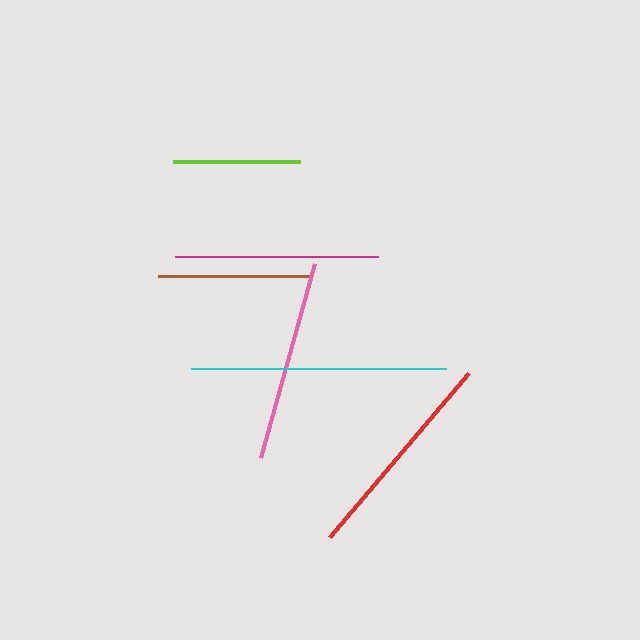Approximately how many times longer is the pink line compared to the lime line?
The pink line is approximately 1.6 times the length of the lime line.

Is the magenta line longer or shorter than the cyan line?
The cyan line is longer than the magenta line.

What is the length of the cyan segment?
The cyan segment is approximately 255 pixels long.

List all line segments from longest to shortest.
From longest to shortest: cyan, red, magenta, pink, brown, lime.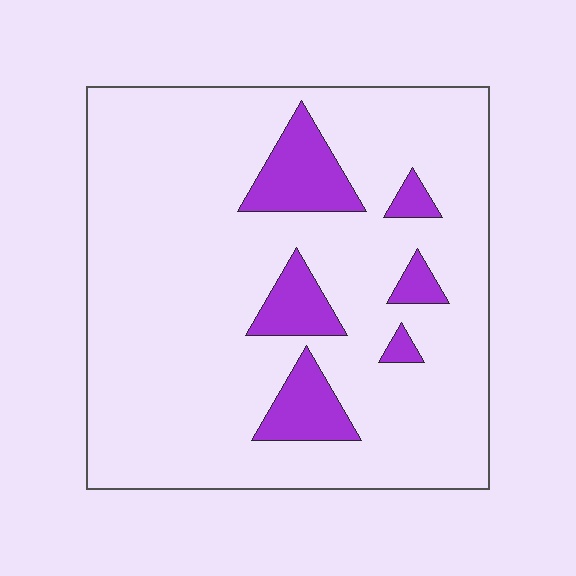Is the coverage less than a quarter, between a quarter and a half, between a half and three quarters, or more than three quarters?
Less than a quarter.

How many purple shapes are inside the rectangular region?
6.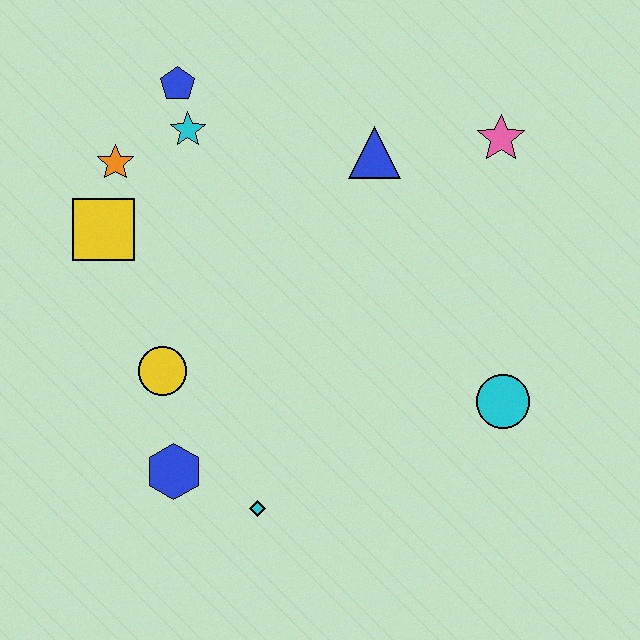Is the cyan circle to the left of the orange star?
No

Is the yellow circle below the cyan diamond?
No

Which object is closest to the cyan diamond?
The blue hexagon is closest to the cyan diamond.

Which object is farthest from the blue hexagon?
The pink star is farthest from the blue hexagon.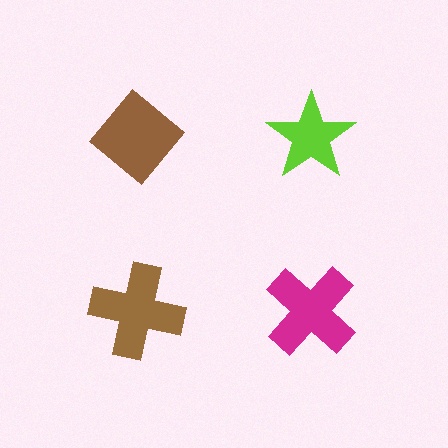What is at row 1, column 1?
A brown diamond.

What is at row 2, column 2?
A magenta cross.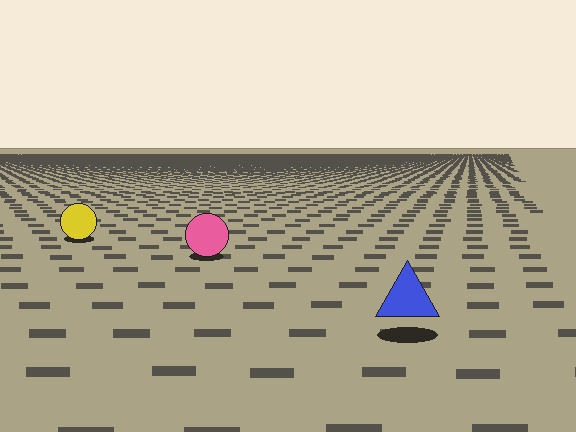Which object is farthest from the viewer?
The yellow circle is farthest from the viewer. It appears smaller and the ground texture around it is denser.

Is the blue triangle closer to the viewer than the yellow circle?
Yes. The blue triangle is closer — you can tell from the texture gradient: the ground texture is coarser near it.